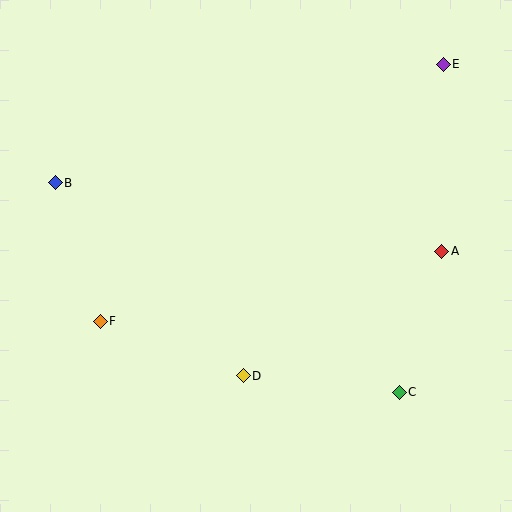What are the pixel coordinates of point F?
Point F is at (100, 321).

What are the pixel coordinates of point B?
Point B is at (55, 183).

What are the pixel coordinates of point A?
Point A is at (442, 251).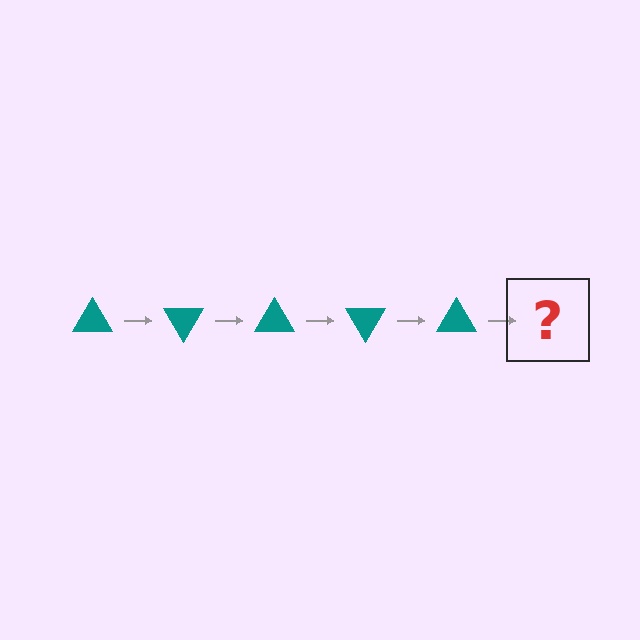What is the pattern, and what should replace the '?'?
The pattern is that the triangle rotates 60 degrees each step. The '?' should be a teal triangle rotated 300 degrees.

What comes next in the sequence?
The next element should be a teal triangle rotated 300 degrees.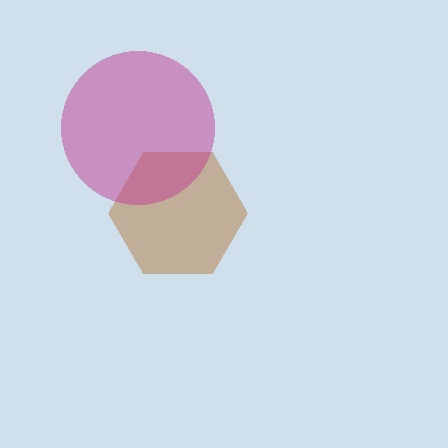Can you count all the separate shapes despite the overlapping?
Yes, there are 2 separate shapes.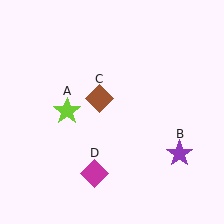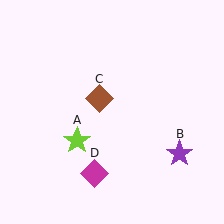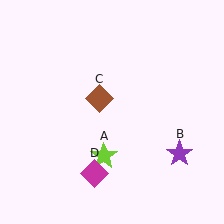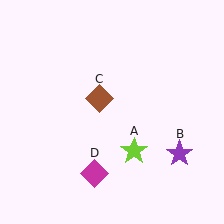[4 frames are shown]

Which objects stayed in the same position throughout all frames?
Purple star (object B) and brown diamond (object C) and magenta diamond (object D) remained stationary.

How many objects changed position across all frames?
1 object changed position: lime star (object A).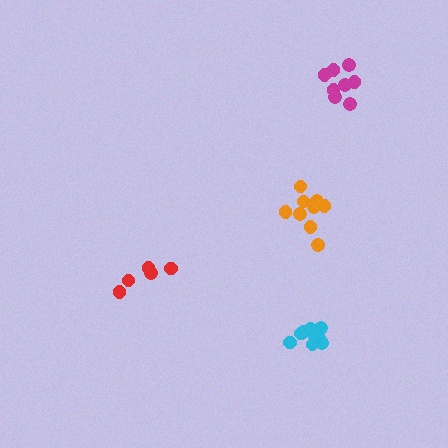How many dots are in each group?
Group 1: 9 dots, Group 2: 8 dots, Group 3: 5 dots, Group 4: 9 dots (31 total).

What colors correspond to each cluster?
The clusters are colored: cyan, magenta, red, orange.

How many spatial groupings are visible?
There are 4 spatial groupings.